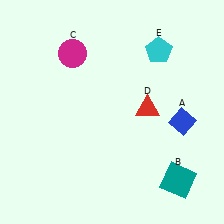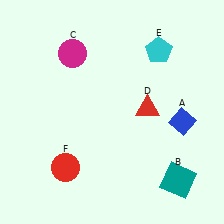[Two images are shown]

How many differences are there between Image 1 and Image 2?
There is 1 difference between the two images.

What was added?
A red circle (F) was added in Image 2.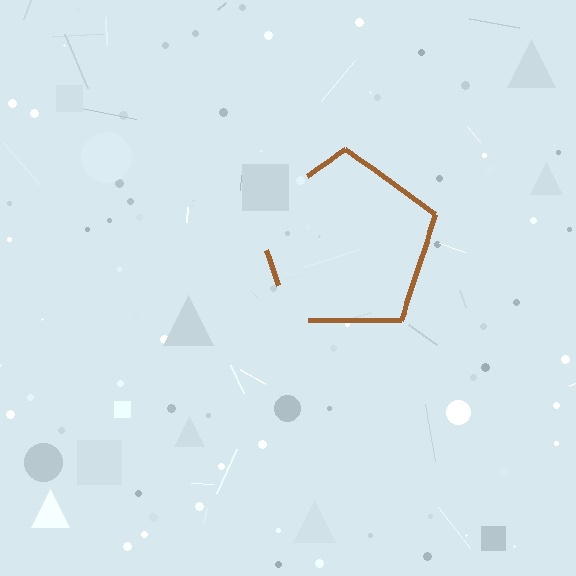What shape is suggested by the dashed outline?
The dashed outline suggests a pentagon.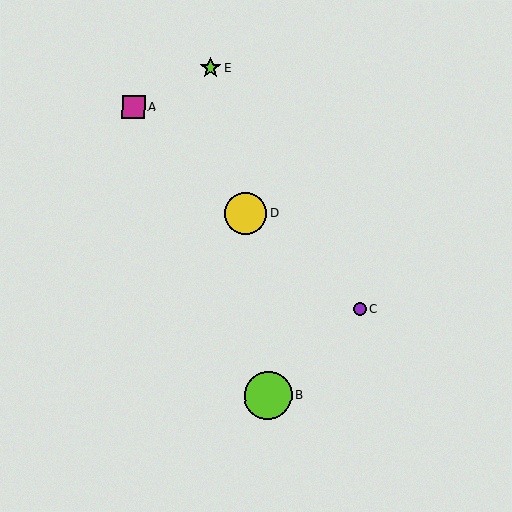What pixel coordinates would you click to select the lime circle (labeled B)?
Click at (268, 396) to select the lime circle B.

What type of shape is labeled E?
Shape E is a lime star.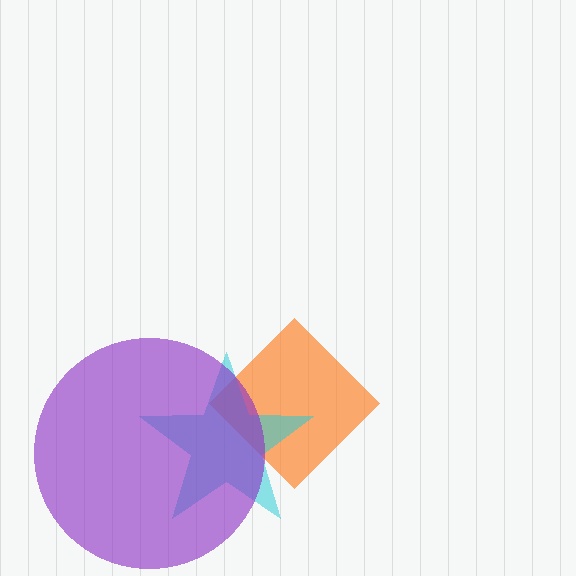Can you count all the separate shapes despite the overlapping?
Yes, there are 3 separate shapes.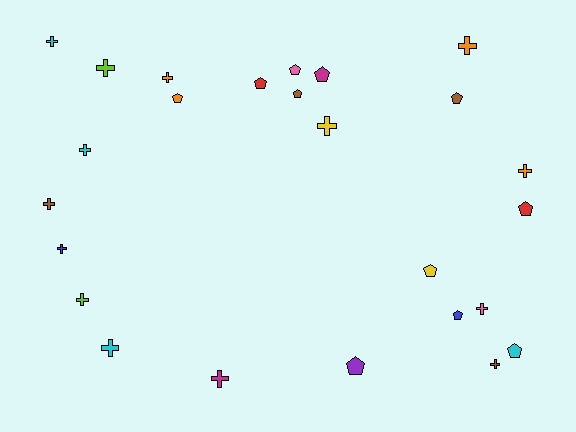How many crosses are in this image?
There are 14 crosses.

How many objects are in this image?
There are 25 objects.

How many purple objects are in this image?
There is 1 purple object.